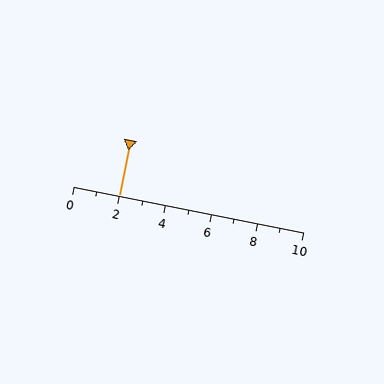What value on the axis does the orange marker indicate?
The marker indicates approximately 2.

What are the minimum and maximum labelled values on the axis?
The axis runs from 0 to 10.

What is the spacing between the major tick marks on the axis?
The major ticks are spaced 2 apart.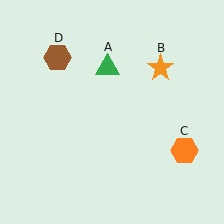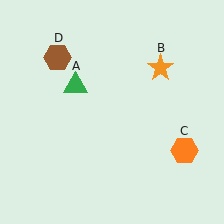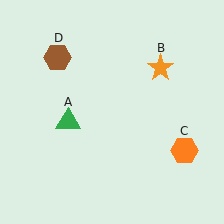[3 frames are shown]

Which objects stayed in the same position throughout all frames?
Orange star (object B) and orange hexagon (object C) and brown hexagon (object D) remained stationary.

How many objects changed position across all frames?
1 object changed position: green triangle (object A).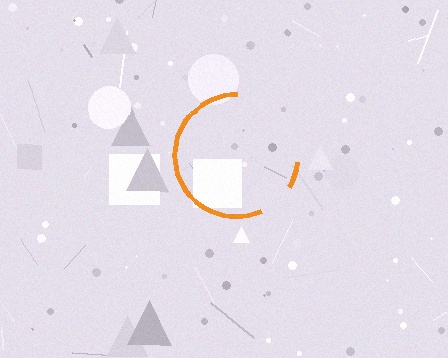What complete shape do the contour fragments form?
The contour fragments form a circle.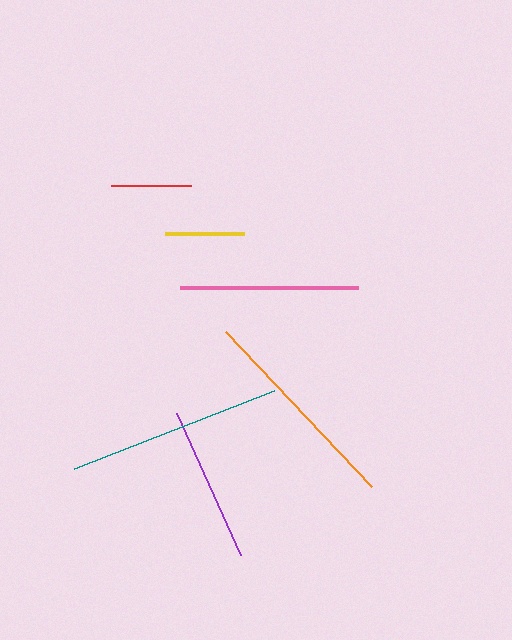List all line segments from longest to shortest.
From longest to shortest: teal, orange, pink, purple, red, yellow.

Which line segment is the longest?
The teal line is the longest at approximately 214 pixels.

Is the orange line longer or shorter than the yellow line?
The orange line is longer than the yellow line.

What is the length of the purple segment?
The purple segment is approximately 155 pixels long.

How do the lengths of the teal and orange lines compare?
The teal and orange lines are approximately the same length.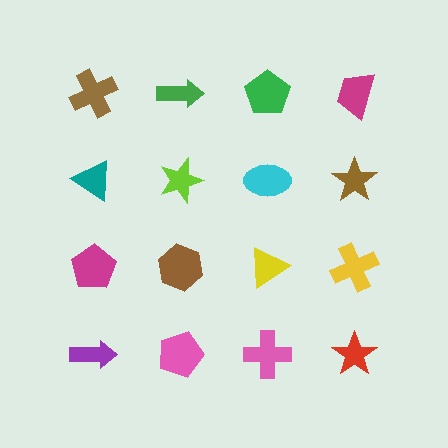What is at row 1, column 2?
A green arrow.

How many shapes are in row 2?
4 shapes.